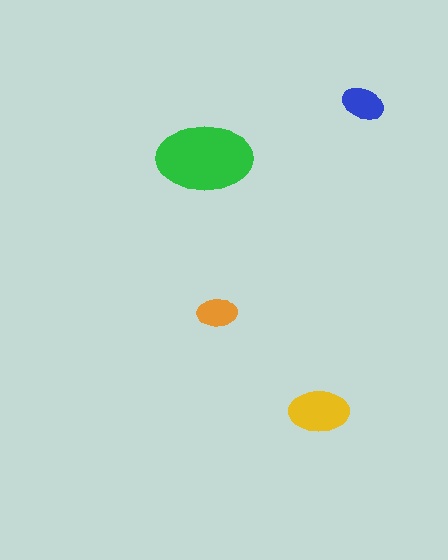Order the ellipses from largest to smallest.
the green one, the yellow one, the blue one, the orange one.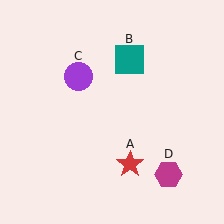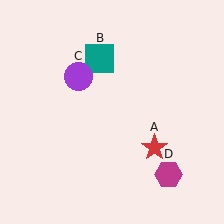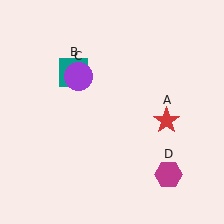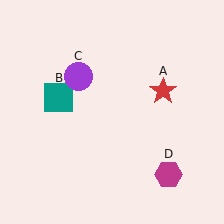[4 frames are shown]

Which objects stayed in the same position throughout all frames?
Purple circle (object C) and magenta hexagon (object D) remained stationary.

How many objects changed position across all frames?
2 objects changed position: red star (object A), teal square (object B).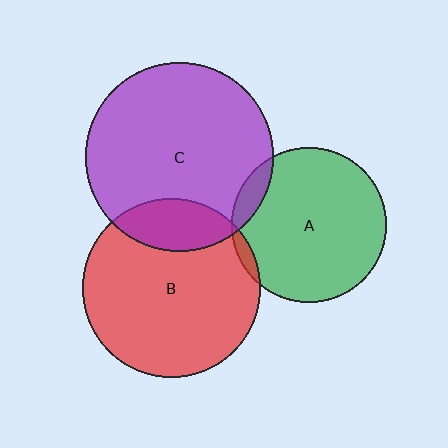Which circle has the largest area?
Circle C (purple).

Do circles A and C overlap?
Yes.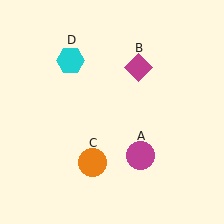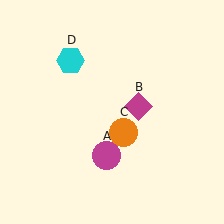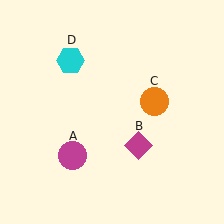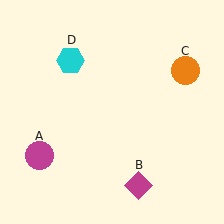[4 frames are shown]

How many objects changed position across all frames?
3 objects changed position: magenta circle (object A), magenta diamond (object B), orange circle (object C).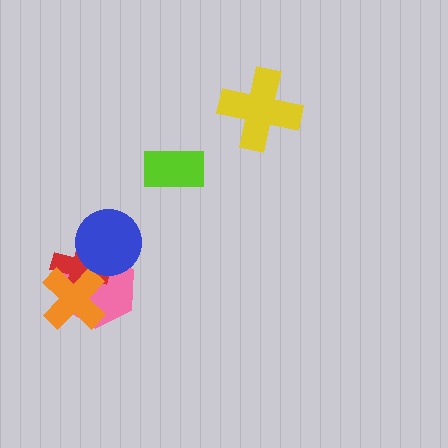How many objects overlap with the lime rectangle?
0 objects overlap with the lime rectangle.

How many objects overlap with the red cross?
3 objects overlap with the red cross.